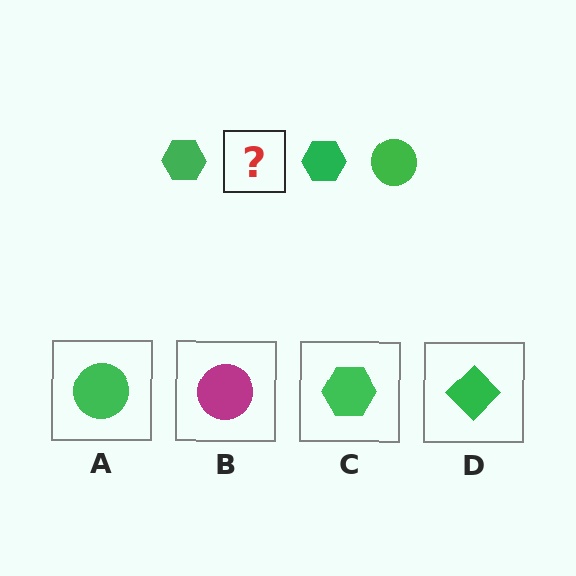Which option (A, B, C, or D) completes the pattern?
A.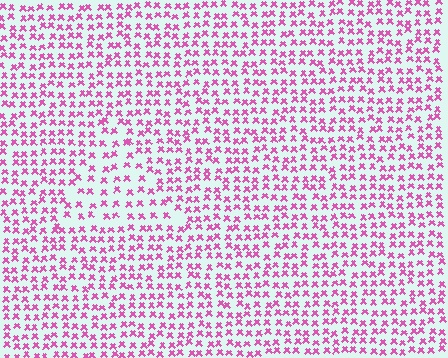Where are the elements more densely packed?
The elements are more densely packed outside the triangle boundary.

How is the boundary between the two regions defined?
The boundary is defined by a change in element density (approximately 1.6x ratio). All elements are the same color, size, and shape.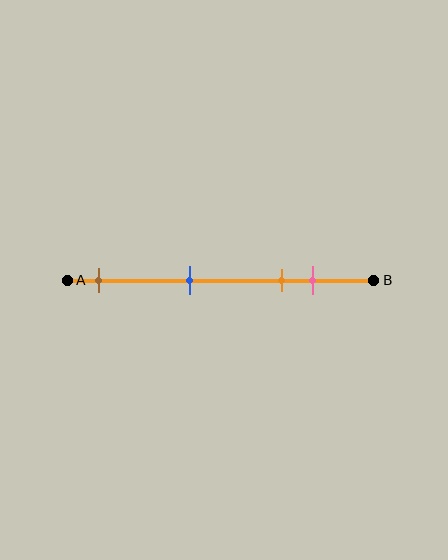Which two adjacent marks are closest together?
The orange and pink marks are the closest adjacent pair.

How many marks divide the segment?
There are 4 marks dividing the segment.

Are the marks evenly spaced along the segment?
No, the marks are not evenly spaced.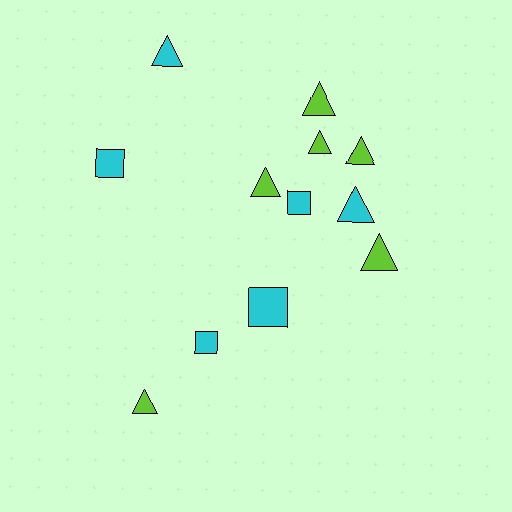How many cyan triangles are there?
There are 2 cyan triangles.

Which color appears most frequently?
Lime, with 6 objects.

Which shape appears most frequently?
Triangle, with 8 objects.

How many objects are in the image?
There are 12 objects.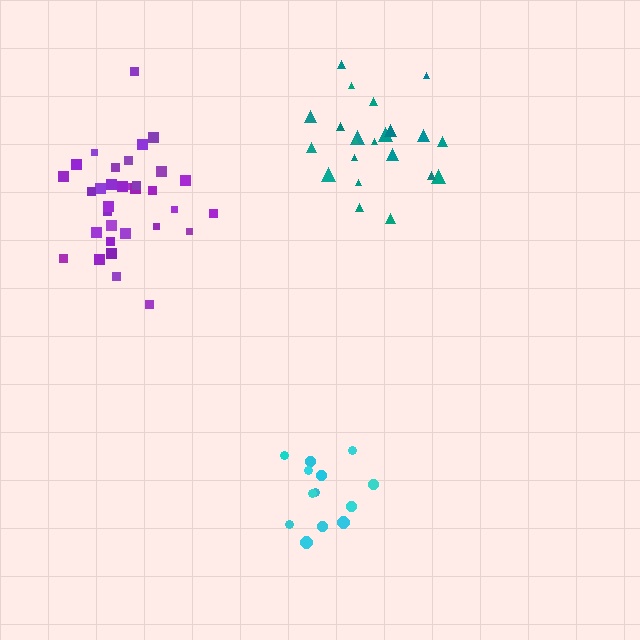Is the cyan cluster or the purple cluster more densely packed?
Purple.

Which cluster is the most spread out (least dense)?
Cyan.